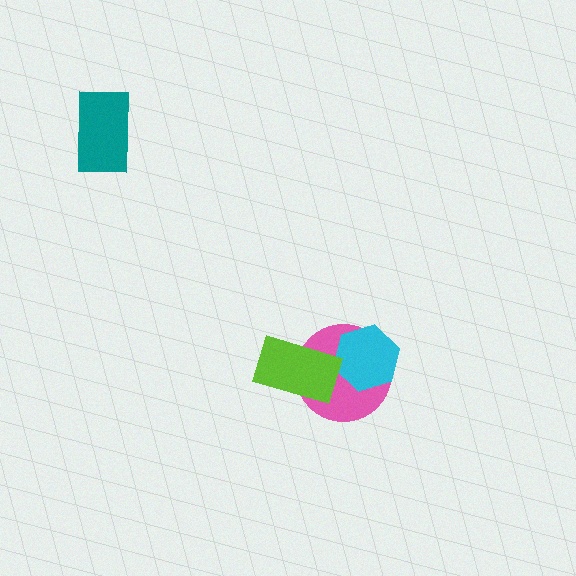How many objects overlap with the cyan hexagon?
1 object overlaps with the cyan hexagon.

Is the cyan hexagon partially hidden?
No, no other shape covers it.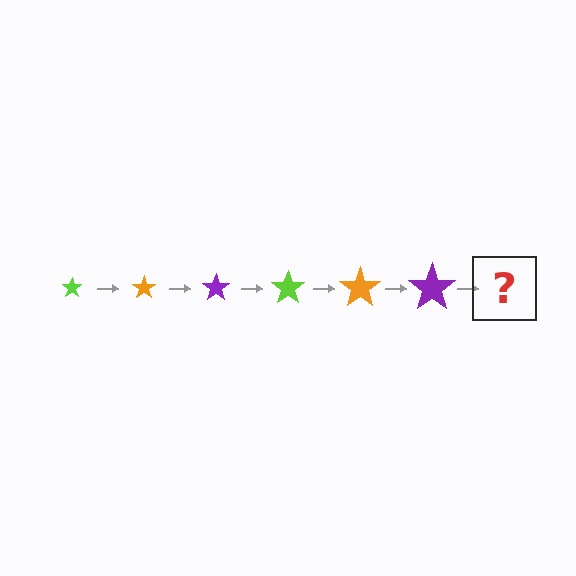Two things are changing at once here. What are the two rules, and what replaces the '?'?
The two rules are that the star grows larger each step and the color cycles through lime, orange, and purple. The '?' should be a lime star, larger than the previous one.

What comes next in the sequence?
The next element should be a lime star, larger than the previous one.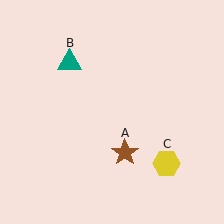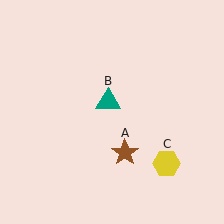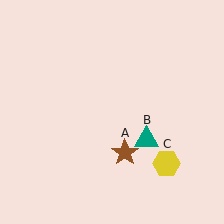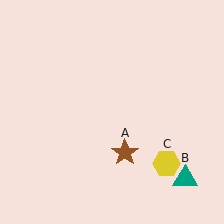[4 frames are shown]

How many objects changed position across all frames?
1 object changed position: teal triangle (object B).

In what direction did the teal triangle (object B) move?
The teal triangle (object B) moved down and to the right.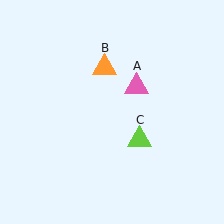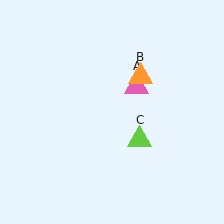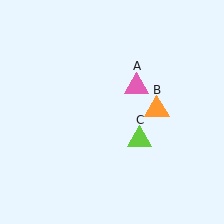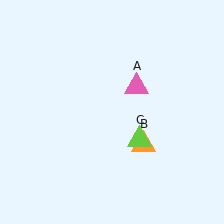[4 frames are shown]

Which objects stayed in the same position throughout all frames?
Pink triangle (object A) and lime triangle (object C) remained stationary.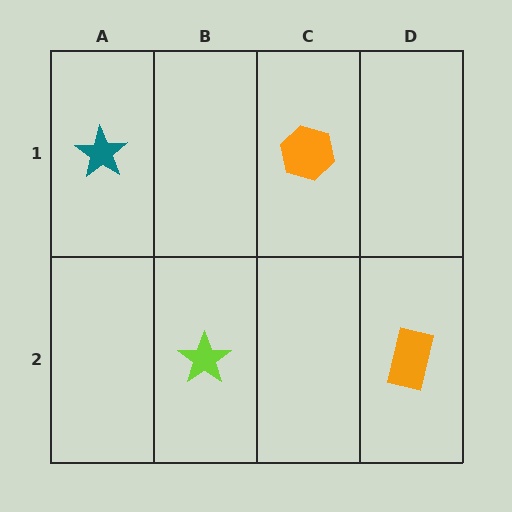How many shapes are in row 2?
2 shapes.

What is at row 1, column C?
An orange hexagon.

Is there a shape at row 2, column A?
No, that cell is empty.